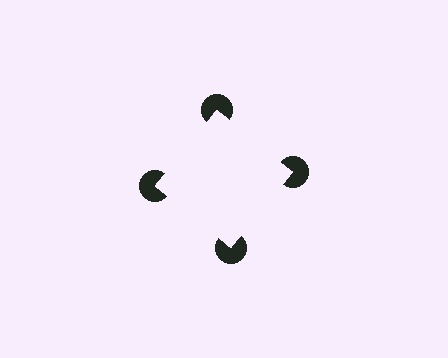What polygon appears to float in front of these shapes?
An illusory square — its edges are inferred from the aligned wedge cuts in the pac-man discs, not physically drawn.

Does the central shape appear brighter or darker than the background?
It typically appears slightly brighter than the background, even though no actual brightness change is drawn.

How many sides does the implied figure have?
4 sides.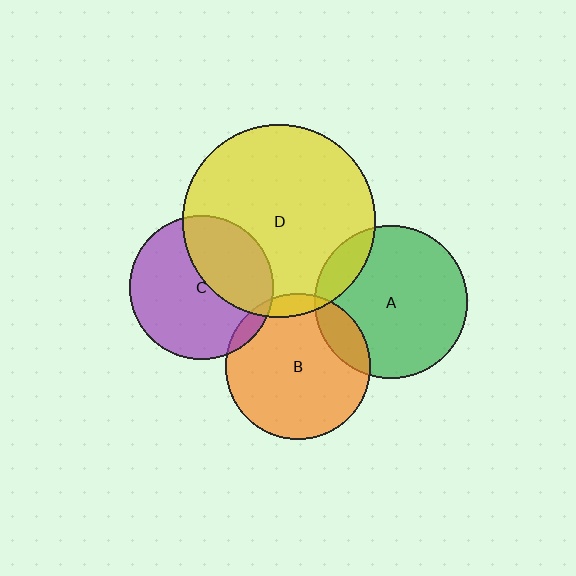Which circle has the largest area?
Circle D (yellow).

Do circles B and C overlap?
Yes.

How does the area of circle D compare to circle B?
Approximately 1.8 times.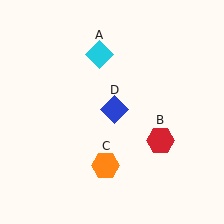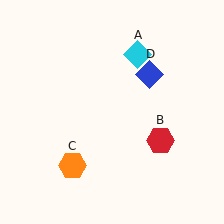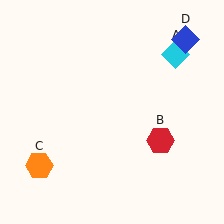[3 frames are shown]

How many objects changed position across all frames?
3 objects changed position: cyan diamond (object A), orange hexagon (object C), blue diamond (object D).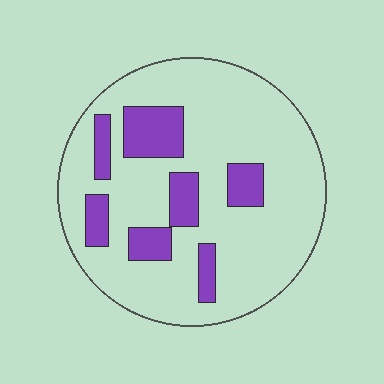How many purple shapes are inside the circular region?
7.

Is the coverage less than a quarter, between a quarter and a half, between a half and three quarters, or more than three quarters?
Less than a quarter.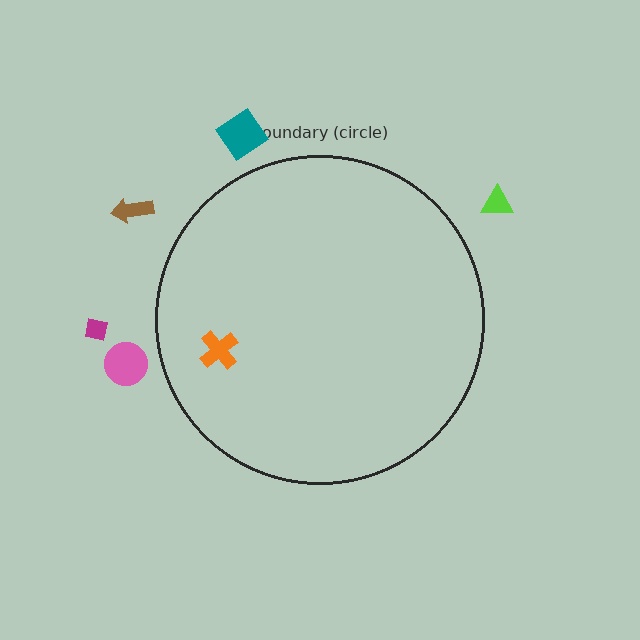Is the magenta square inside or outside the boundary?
Outside.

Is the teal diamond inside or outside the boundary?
Outside.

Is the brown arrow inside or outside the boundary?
Outside.